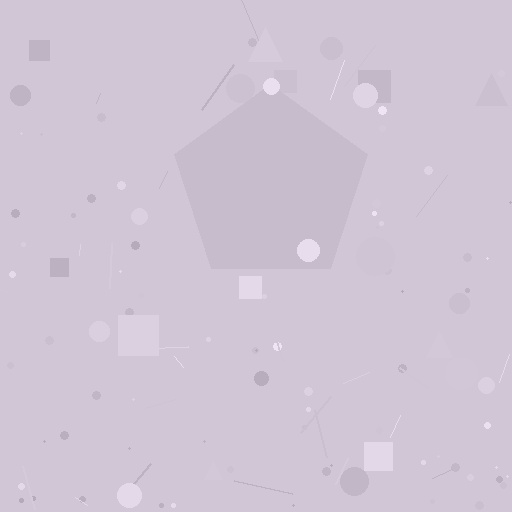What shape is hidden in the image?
A pentagon is hidden in the image.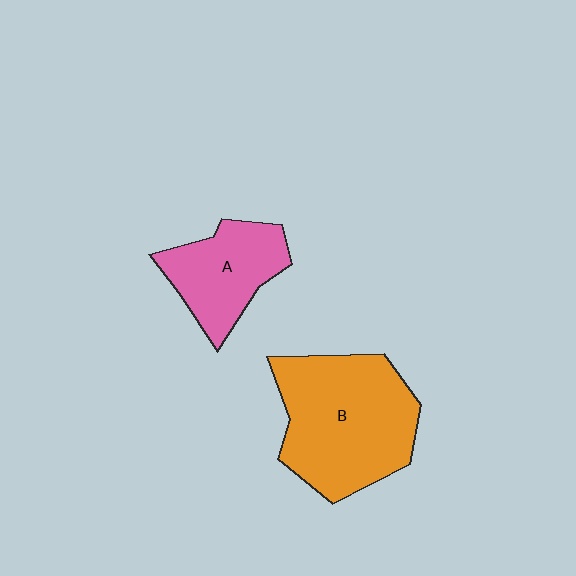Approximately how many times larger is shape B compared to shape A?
Approximately 1.7 times.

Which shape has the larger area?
Shape B (orange).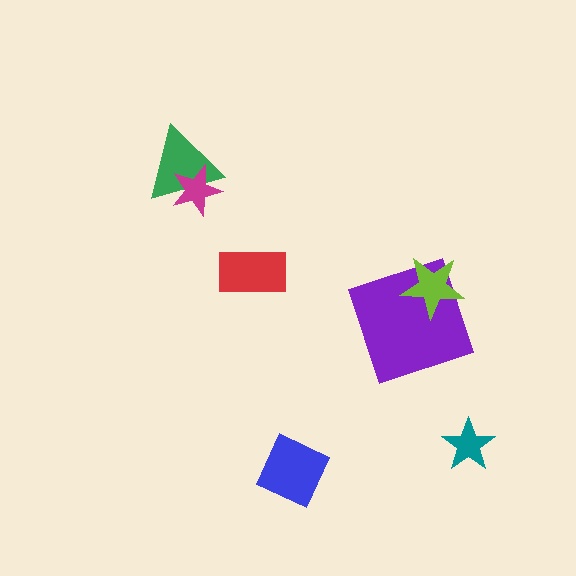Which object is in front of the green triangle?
The magenta star is in front of the green triangle.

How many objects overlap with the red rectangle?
0 objects overlap with the red rectangle.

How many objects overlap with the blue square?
0 objects overlap with the blue square.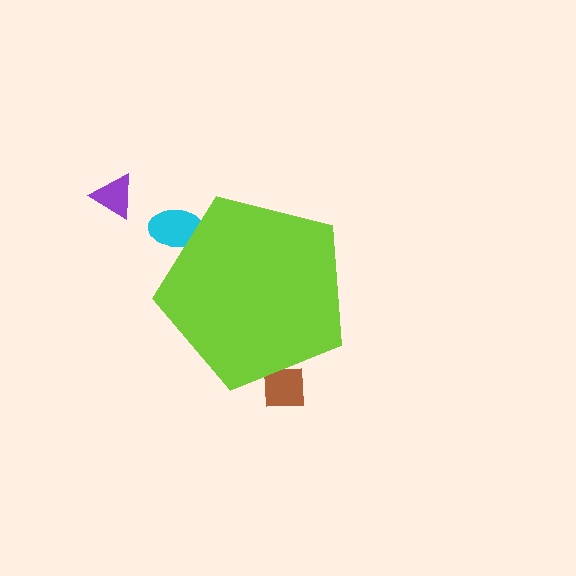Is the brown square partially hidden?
Yes, the brown square is partially hidden behind the lime pentagon.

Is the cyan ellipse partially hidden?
Yes, the cyan ellipse is partially hidden behind the lime pentagon.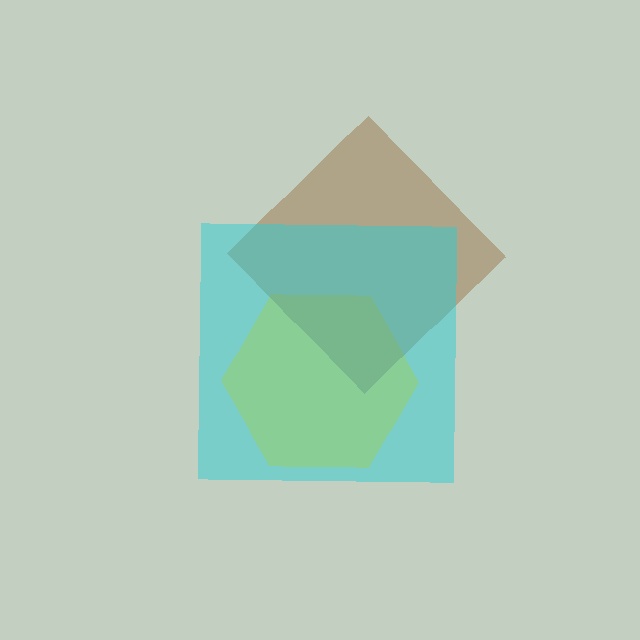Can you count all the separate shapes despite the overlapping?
Yes, there are 3 separate shapes.